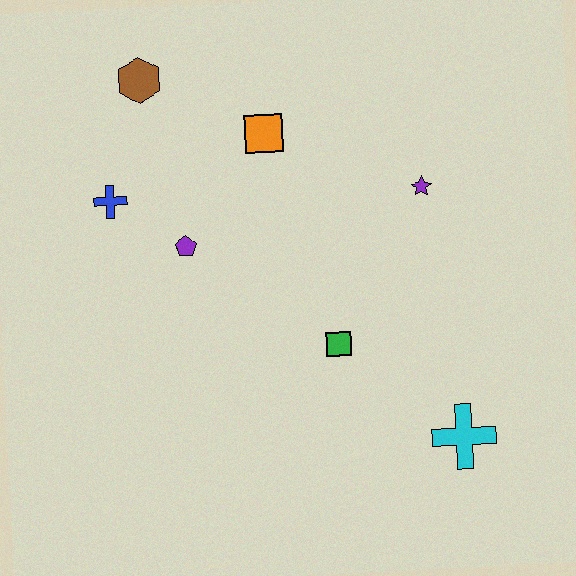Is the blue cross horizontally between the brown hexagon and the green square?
No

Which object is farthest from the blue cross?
The cyan cross is farthest from the blue cross.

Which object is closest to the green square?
The cyan cross is closest to the green square.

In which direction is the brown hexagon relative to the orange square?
The brown hexagon is to the left of the orange square.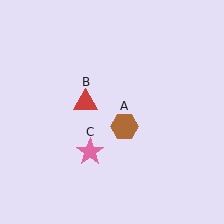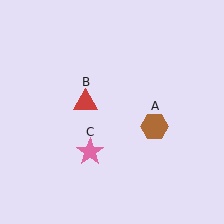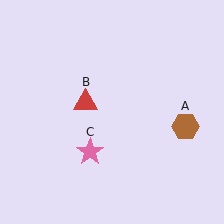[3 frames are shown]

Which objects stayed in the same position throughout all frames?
Red triangle (object B) and pink star (object C) remained stationary.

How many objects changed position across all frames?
1 object changed position: brown hexagon (object A).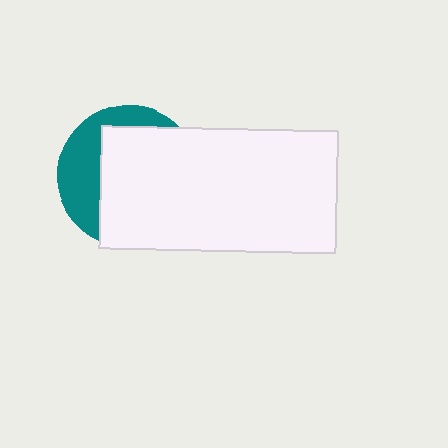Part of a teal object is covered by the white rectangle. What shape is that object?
It is a circle.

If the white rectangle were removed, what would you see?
You would see the complete teal circle.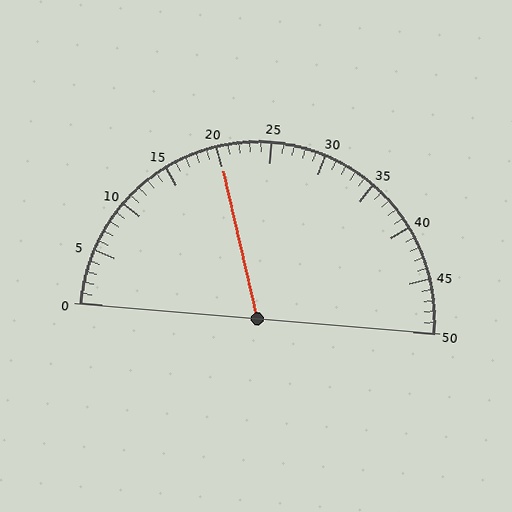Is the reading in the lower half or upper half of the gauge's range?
The reading is in the lower half of the range (0 to 50).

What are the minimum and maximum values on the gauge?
The gauge ranges from 0 to 50.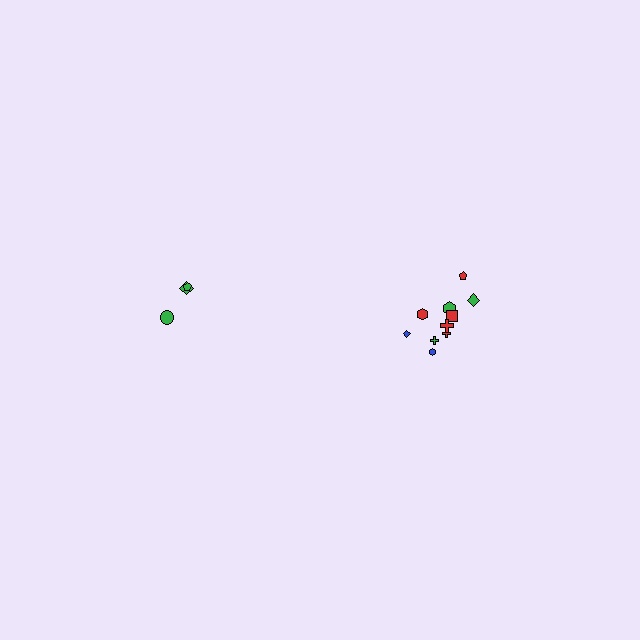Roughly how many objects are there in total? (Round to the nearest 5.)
Roughly 15 objects in total.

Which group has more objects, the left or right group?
The right group.